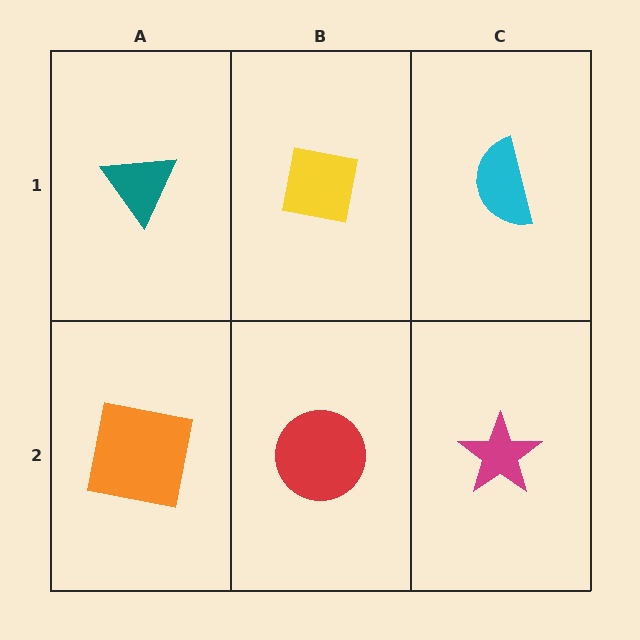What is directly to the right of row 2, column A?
A red circle.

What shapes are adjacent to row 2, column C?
A cyan semicircle (row 1, column C), a red circle (row 2, column B).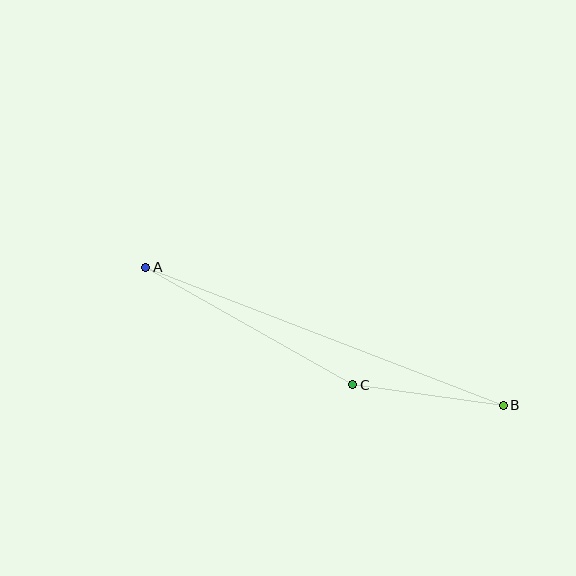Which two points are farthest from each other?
Points A and B are farthest from each other.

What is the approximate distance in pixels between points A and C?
The distance between A and C is approximately 238 pixels.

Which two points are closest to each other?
Points B and C are closest to each other.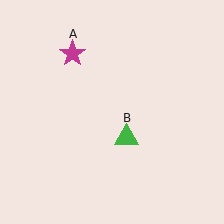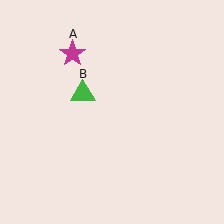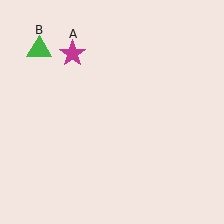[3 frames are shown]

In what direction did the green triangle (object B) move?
The green triangle (object B) moved up and to the left.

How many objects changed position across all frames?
1 object changed position: green triangle (object B).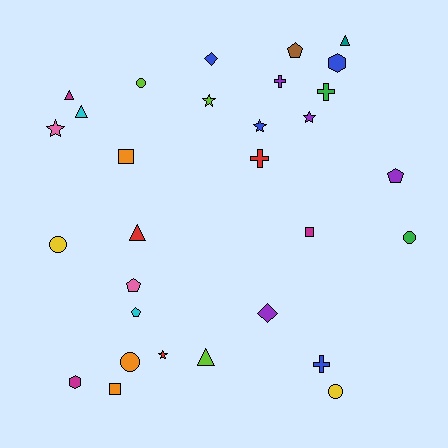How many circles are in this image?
There are 5 circles.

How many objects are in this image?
There are 30 objects.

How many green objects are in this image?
There are 2 green objects.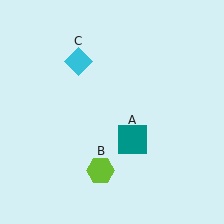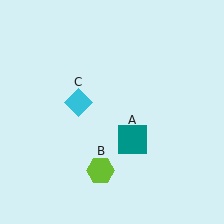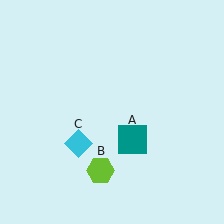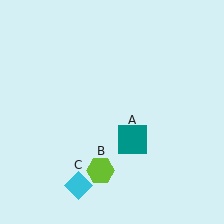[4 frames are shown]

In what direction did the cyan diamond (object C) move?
The cyan diamond (object C) moved down.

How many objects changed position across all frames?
1 object changed position: cyan diamond (object C).